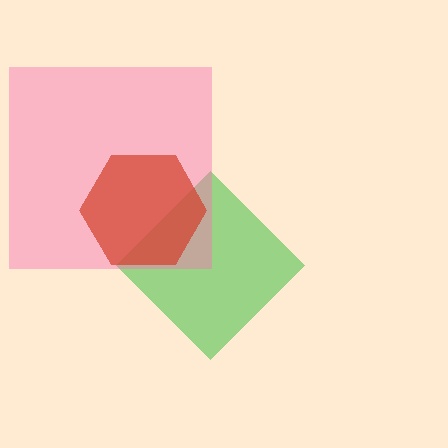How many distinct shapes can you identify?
There are 3 distinct shapes: a green diamond, a pink square, a red hexagon.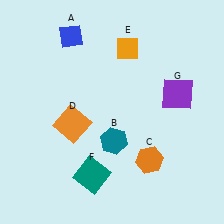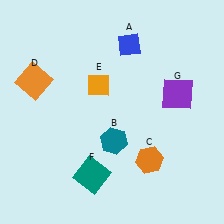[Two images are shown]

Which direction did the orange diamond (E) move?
The orange diamond (E) moved down.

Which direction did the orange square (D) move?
The orange square (D) moved up.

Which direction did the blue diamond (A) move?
The blue diamond (A) moved right.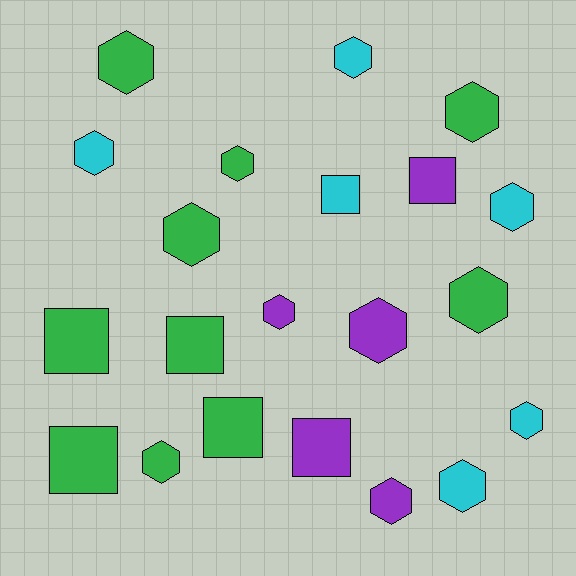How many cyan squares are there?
There is 1 cyan square.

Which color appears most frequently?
Green, with 10 objects.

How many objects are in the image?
There are 21 objects.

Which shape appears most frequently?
Hexagon, with 14 objects.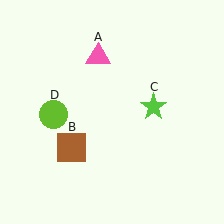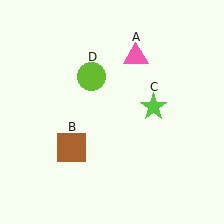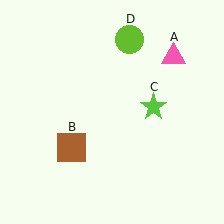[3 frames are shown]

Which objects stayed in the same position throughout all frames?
Brown square (object B) and lime star (object C) remained stationary.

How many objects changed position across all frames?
2 objects changed position: pink triangle (object A), lime circle (object D).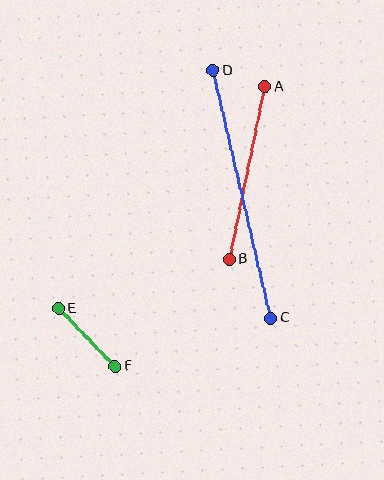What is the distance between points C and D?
The distance is approximately 254 pixels.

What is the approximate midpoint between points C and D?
The midpoint is at approximately (242, 194) pixels.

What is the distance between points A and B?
The distance is approximately 176 pixels.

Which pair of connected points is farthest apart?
Points C and D are farthest apart.